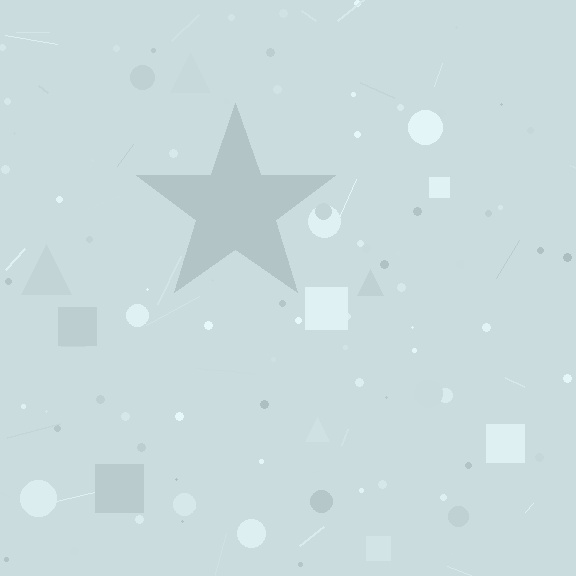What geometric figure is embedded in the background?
A star is embedded in the background.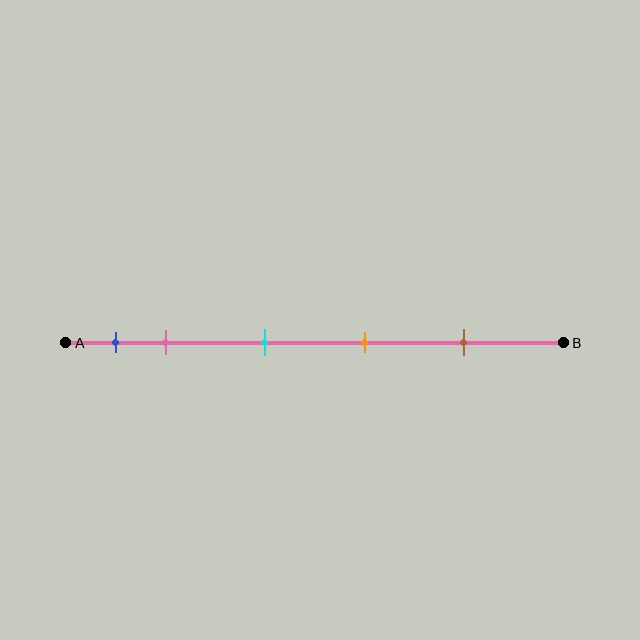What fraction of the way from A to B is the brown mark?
The brown mark is approximately 80% (0.8) of the way from A to B.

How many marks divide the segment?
There are 5 marks dividing the segment.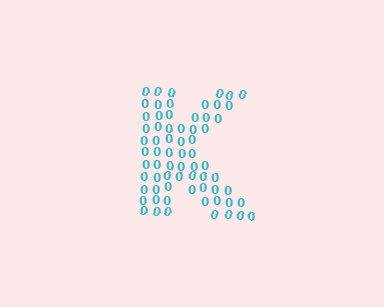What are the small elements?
The small elements are digit 0's.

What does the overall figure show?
The overall figure shows the letter K.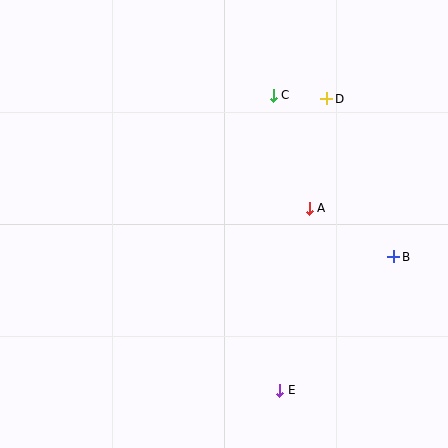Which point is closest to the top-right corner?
Point D is closest to the top-right corner.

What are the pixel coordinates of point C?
Point C is at (273, 95).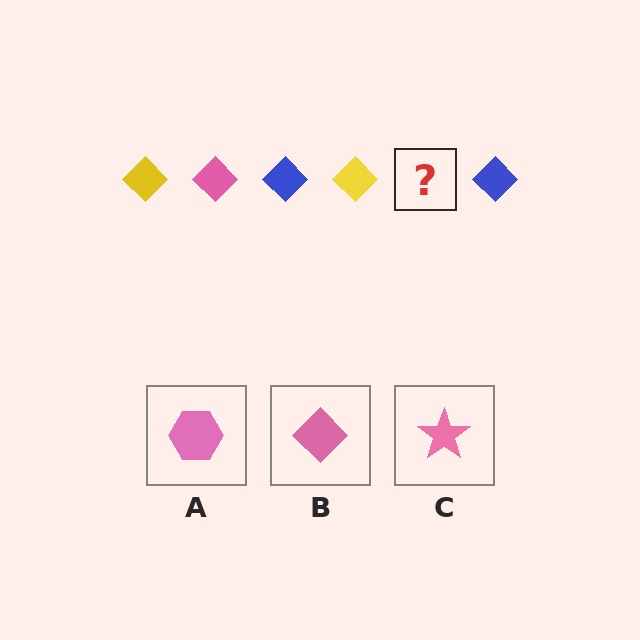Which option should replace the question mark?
Option B.